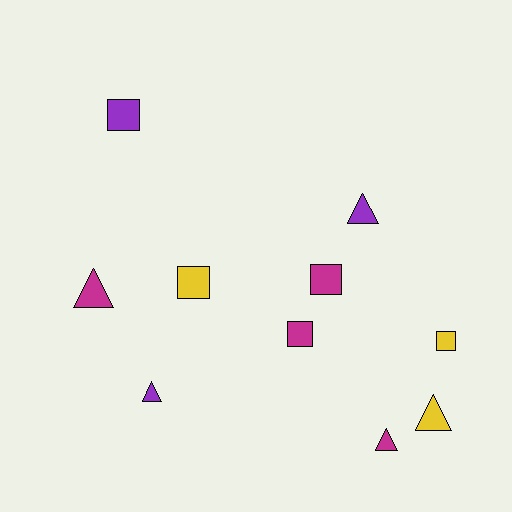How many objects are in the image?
There are 10 objects.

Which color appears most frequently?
Magenta, with 4 objects.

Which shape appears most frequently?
Square, with 5 objects.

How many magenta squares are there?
There are 2 magenta squares.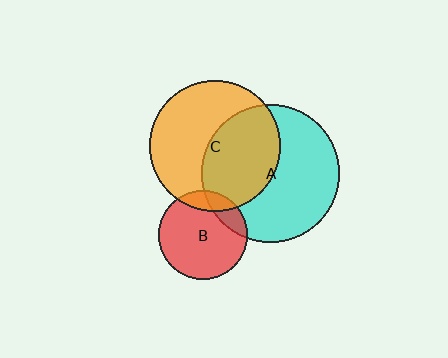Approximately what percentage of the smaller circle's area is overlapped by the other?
Approximately 45%.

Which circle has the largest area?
Circle A (cyan).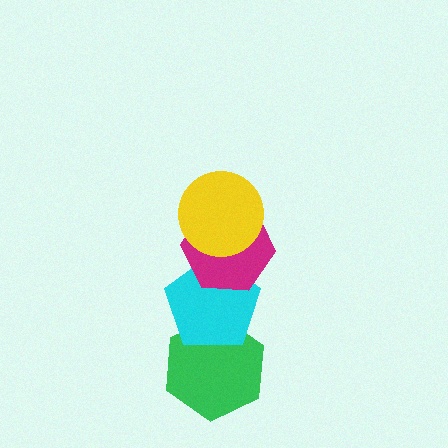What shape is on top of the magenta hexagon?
The yellow circle is on top of the magenta hexagon.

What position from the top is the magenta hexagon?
The magenta hexagon is 2nd from the top.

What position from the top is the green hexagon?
The green hexagon is 4th from the top.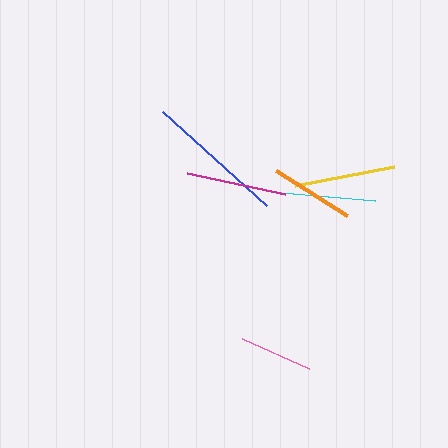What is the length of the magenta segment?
The magenta segment is approximately 100 pixels long.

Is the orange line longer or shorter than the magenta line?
The magenta line is longer than the orange line.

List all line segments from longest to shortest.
From longest to shortest: blue, yellow, magenta, cyan, orange, pink.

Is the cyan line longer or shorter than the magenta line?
The magenta line is longer than the cyan line.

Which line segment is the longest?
The blue line is the longest at approximately 141 pixels.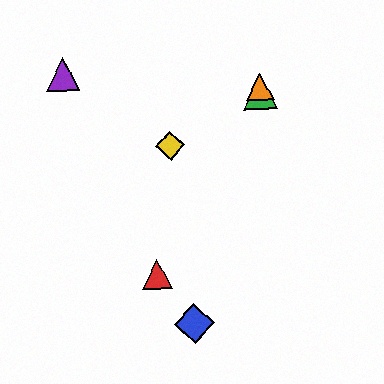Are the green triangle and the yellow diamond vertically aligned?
No, the green triangle is at x≈260 and the yellow diamond is at x≈170.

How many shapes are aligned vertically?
2 shapes (the green triangle, the orange triangle) are aligned vertically.